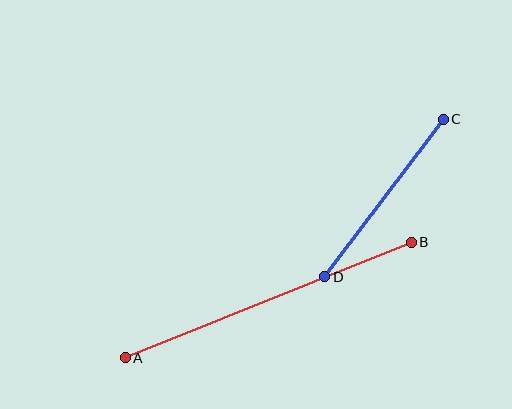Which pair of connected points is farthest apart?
Points A and B are farthest apart.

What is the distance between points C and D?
The distance is approximately 197 pixels.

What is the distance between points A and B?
The distance is approximately 308 pixels.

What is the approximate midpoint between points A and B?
The midpoint is at approximately (268, 300) pixels.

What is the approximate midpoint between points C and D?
The midpoint is at approximately (384, 198) pixels.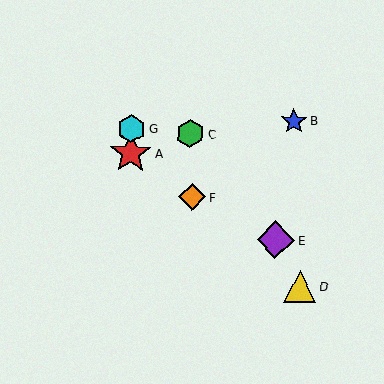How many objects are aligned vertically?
2 objects (A, G) are aligned vertically.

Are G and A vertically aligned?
Yes, both are at x≈131.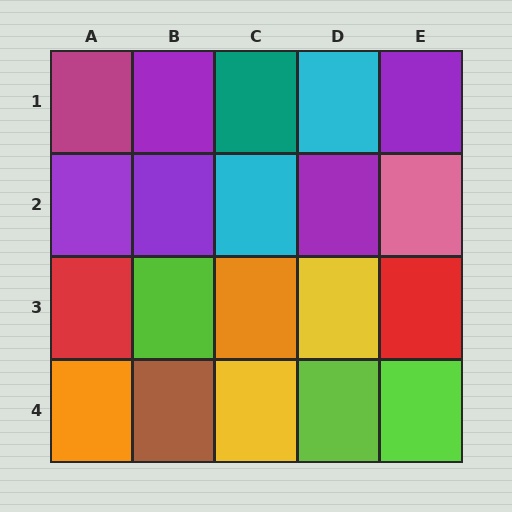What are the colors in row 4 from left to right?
Orange, brown, yellow, lime, lime.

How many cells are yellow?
2 cells are yellow.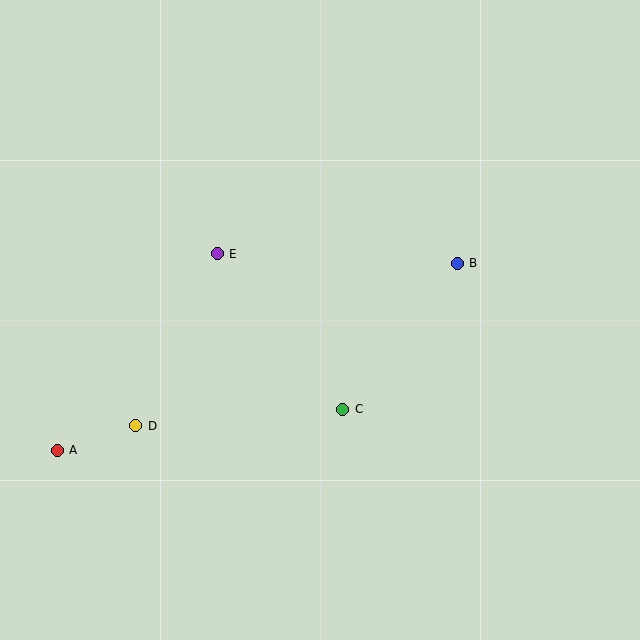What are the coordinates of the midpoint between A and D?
The midpoint between A and D is at (96, 438).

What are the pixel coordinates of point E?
Point E is at (217, 254).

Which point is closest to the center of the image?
Point C at (343, 409) is closest to the center.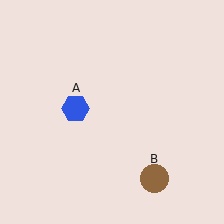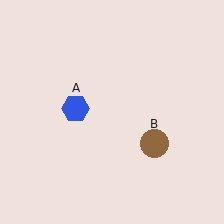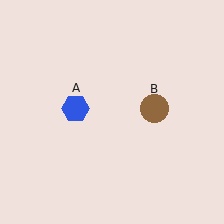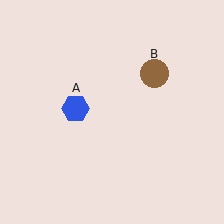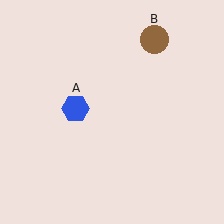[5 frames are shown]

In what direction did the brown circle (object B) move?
The brown circle (object B) moved up.